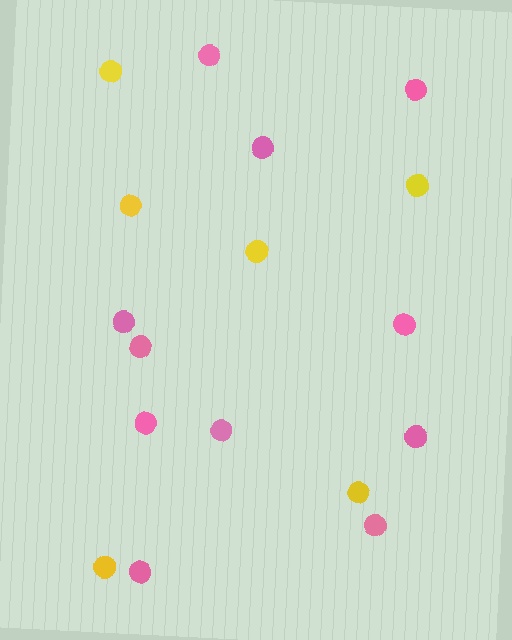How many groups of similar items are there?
There are 2 groups: one group of yellow circles (6) and one group of pink circles (11).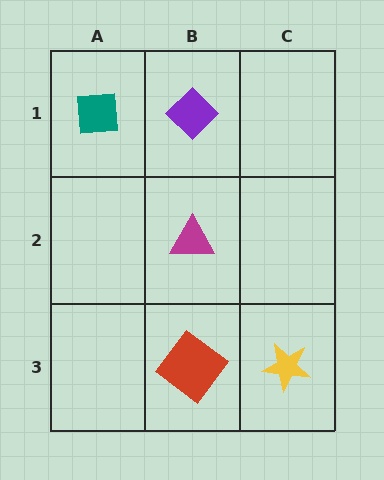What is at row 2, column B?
A magenta triangle.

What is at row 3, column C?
A yellow star.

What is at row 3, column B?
A red diamond.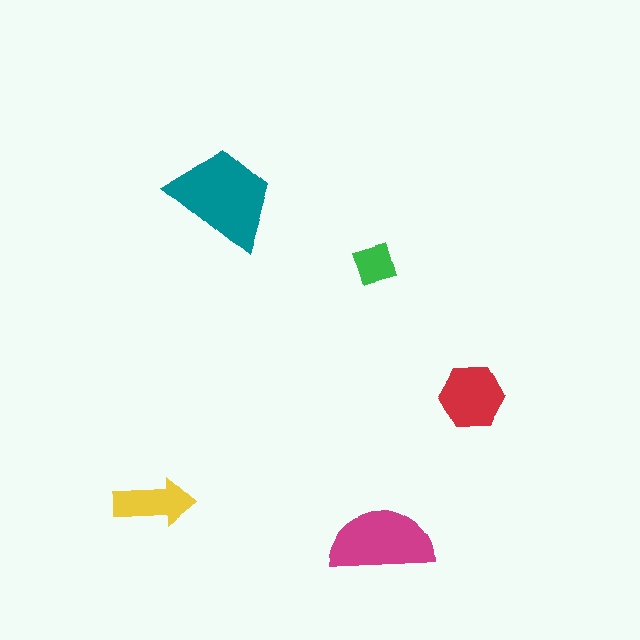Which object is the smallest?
The green square.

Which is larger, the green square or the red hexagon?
The red hexagon.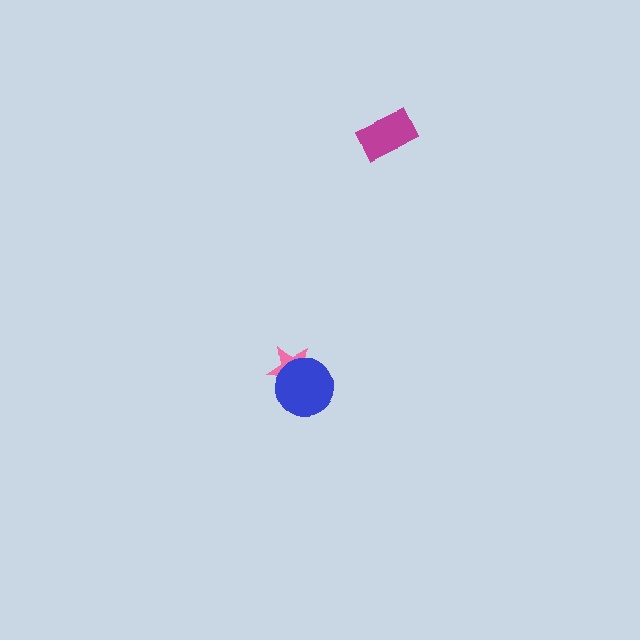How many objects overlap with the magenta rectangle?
0 objects overlap with the magenta rectangle.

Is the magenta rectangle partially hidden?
No, no other shape covers it.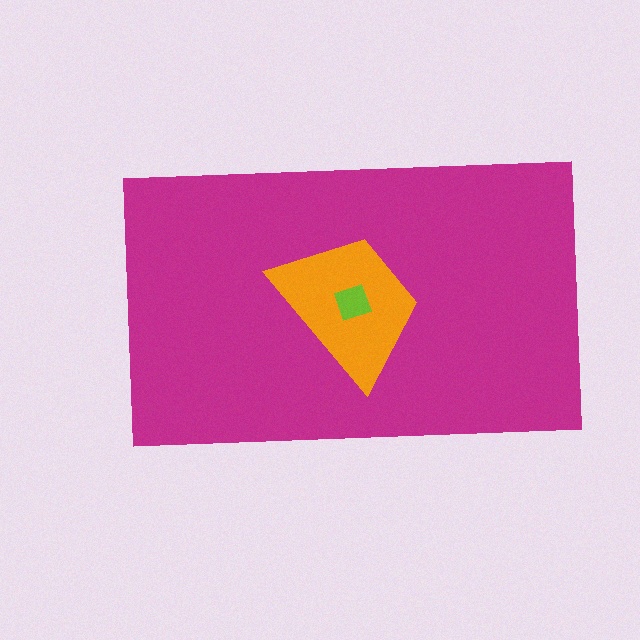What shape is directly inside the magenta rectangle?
The orange trapezoid.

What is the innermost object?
The lime diamond.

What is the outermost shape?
The magenta rectangle.